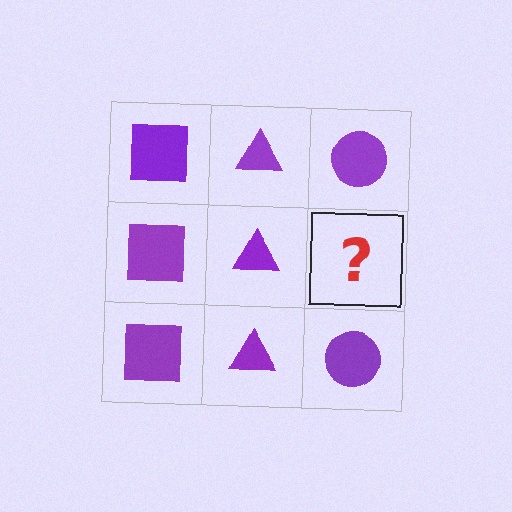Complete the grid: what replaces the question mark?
The question mark should be replaced with a purple circle.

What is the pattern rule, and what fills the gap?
The rule is that each column has a consistent shape. The gap should be filled with a purple circle.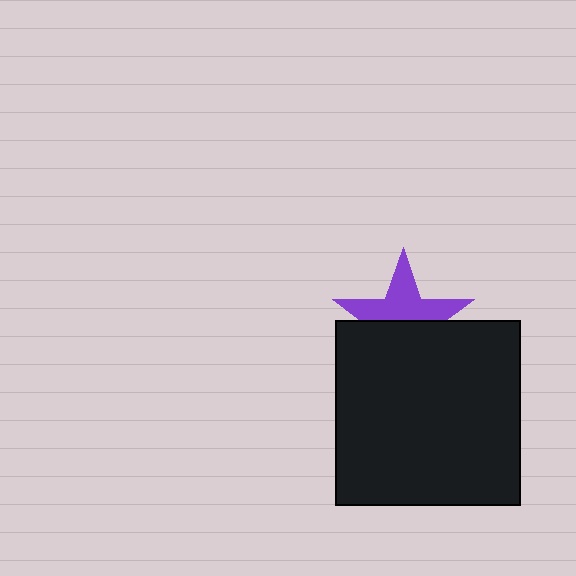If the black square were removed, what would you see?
You would see the complete purple star.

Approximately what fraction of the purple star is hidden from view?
Roughly 50% of the purple star is hidden behind the black square.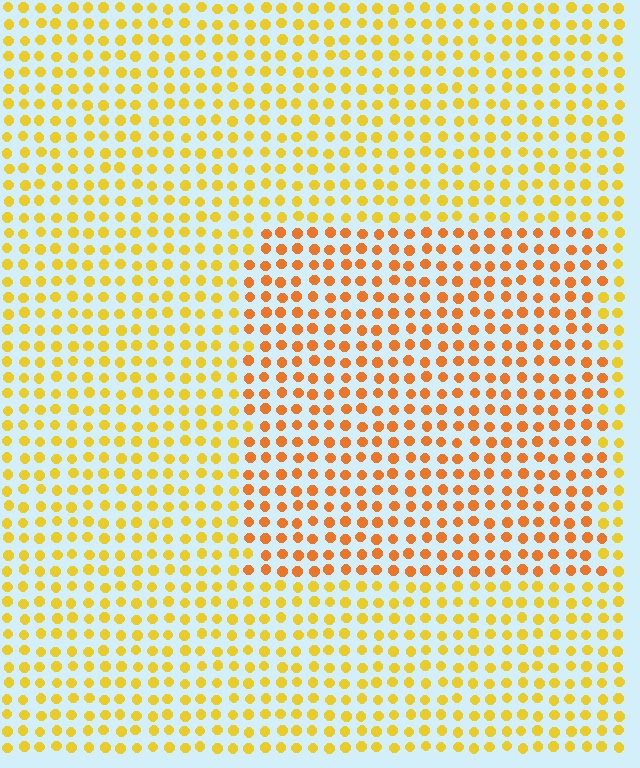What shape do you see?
I see a rectangle.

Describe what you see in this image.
The image is filled with small yellow elements in a uniform arrangement. A rectangle-shaped region is visible where the elements are tinted to a slightly different hue, forming a subtle color boundary.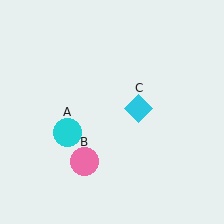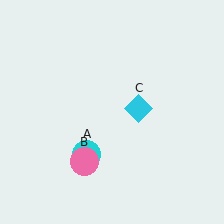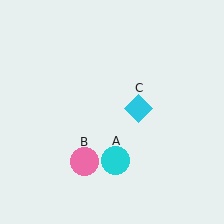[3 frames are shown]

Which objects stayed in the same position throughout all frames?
Pink circle (object B) and cyan diamond (object C) remained stationary.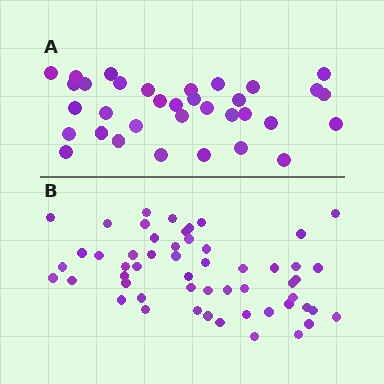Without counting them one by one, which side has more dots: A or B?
Region B (the bottom region) has more dots.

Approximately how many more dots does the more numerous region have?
Region B has approximately 20 more dots than region A.